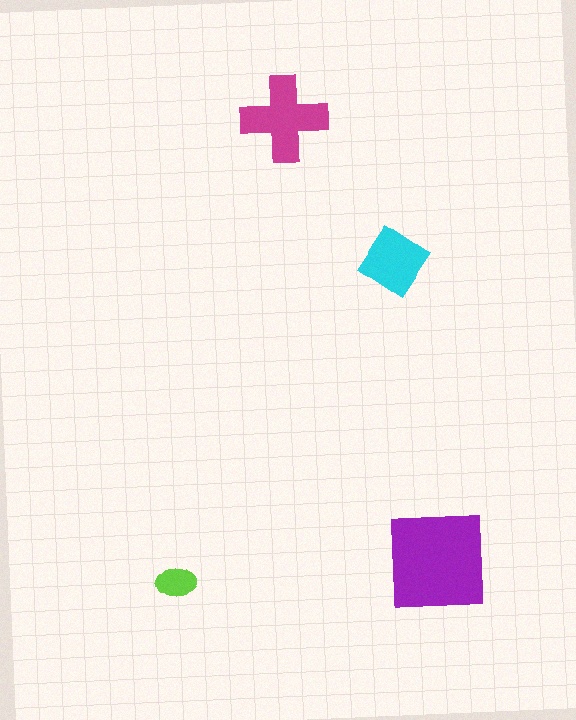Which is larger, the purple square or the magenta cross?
The purple square.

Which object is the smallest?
The lime ellipse.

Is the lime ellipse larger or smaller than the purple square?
Smaller.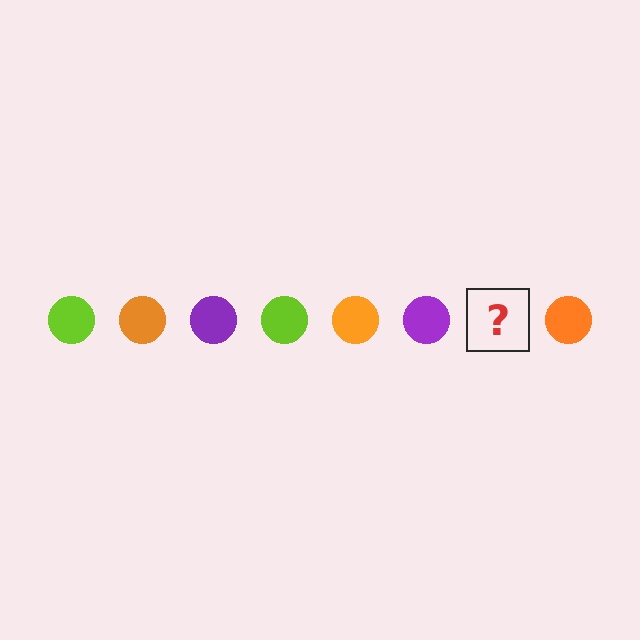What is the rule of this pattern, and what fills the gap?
The rule is that the pattern cycles through lime, orange, purple circles. The gap should be filled with a lime circle.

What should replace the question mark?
The question mark should be replaced with a lime circle.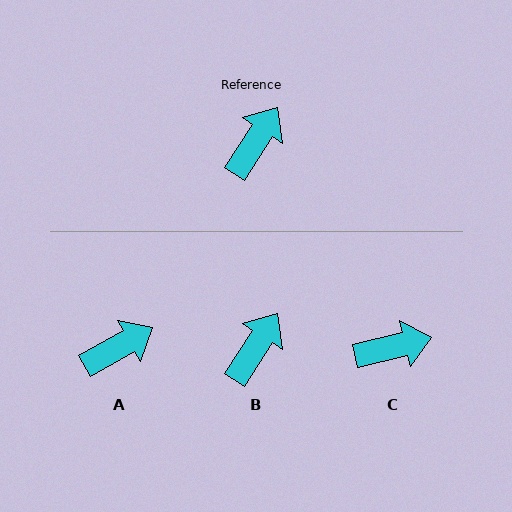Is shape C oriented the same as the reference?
No, it is off by about 44 degrees.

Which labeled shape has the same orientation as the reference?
B.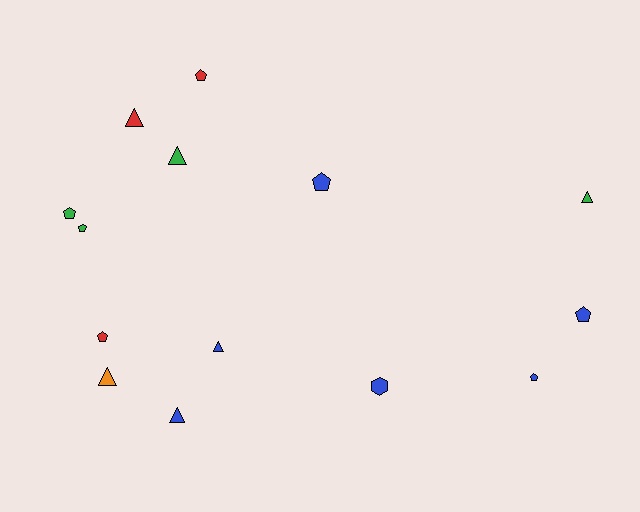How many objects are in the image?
There are 14 objects.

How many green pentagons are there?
There are 2 green pentagons.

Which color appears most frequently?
Blue, with 6 objects.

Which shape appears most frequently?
Pentagon, with 7 objects.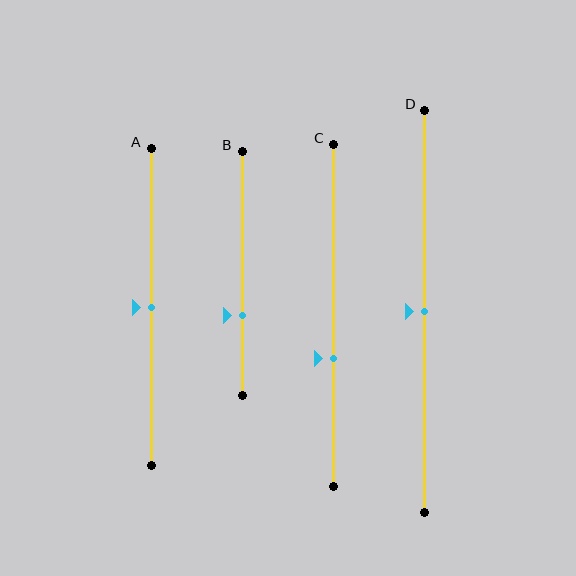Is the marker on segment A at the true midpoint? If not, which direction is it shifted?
Yes, the marker on segment A is at the true midpoint.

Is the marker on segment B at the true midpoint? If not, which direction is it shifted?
No, the marker on segment B is shifted downward by about 17% of the segment length.